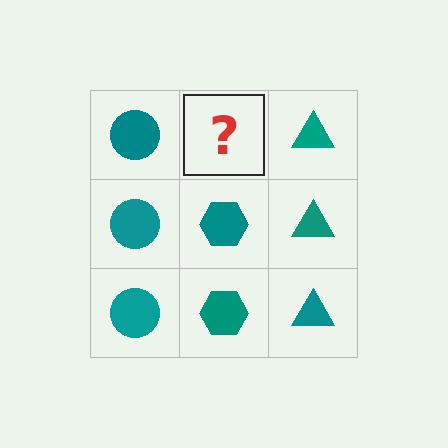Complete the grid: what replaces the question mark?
The question mark should be replaced with a teal hexagon.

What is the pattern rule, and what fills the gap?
The rule is that each column has a consistent shape. The gap should be filled with a teal hexagon.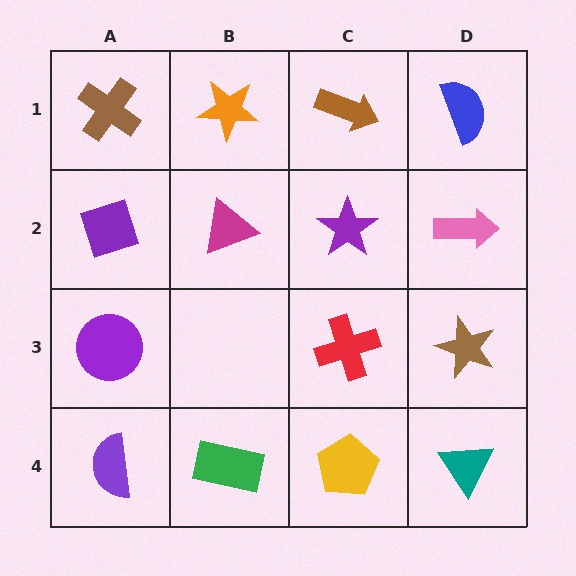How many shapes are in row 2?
4 shapes.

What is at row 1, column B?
An orange star.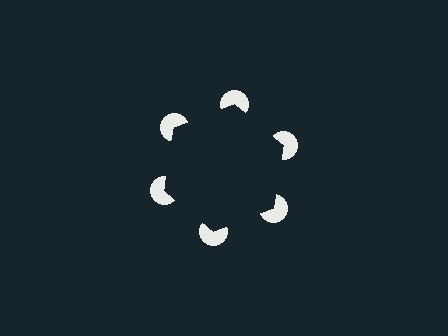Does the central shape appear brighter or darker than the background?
It typically appears slightly darker than the background, even though no actual brightness change is drawn.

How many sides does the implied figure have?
6 sides.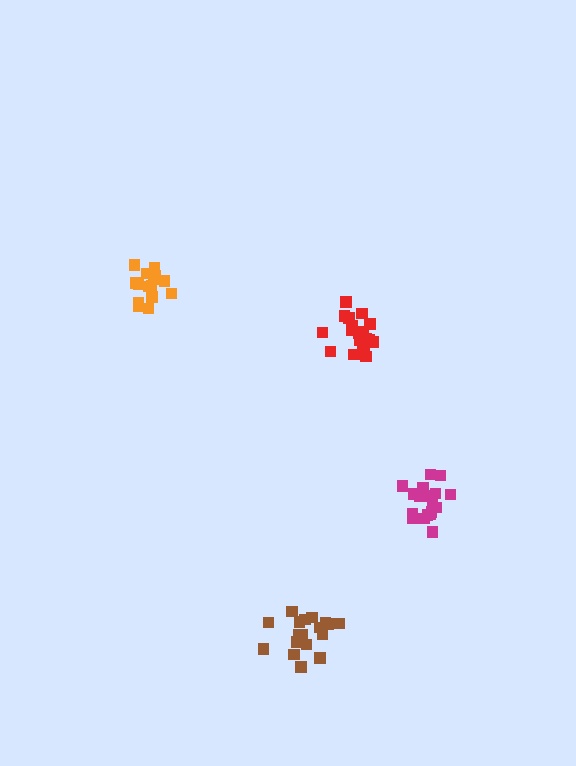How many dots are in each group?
Group 1: 18 dots, Group 2: 21 dots, Group 3: 21 dots, Group 4: 16 dots (76 total).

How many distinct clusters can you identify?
There are 4 distinct clusters.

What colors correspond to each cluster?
The clusters are colored: brown, magenta, red, orange.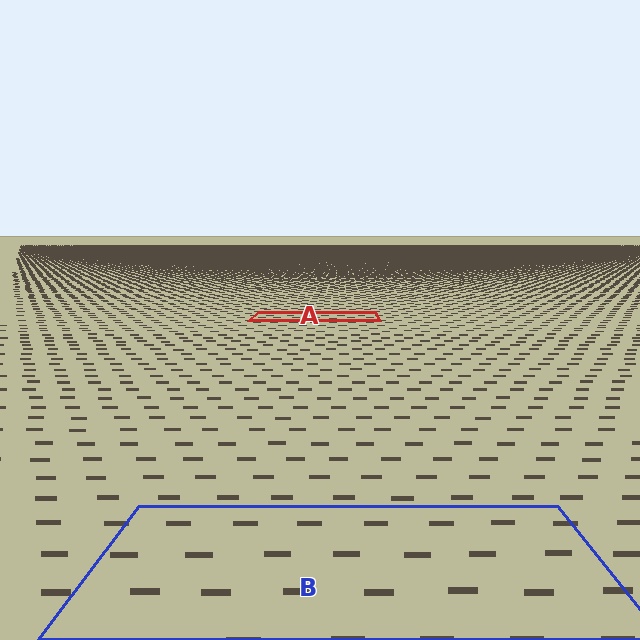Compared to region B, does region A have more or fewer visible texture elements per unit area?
Region A has more texture elements per unit area — they are packed more densely because it is farther away.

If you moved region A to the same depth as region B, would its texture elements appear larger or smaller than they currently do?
They would appear larger. At a closer depth, the same texture elements are projected at a bigger on-screen size.